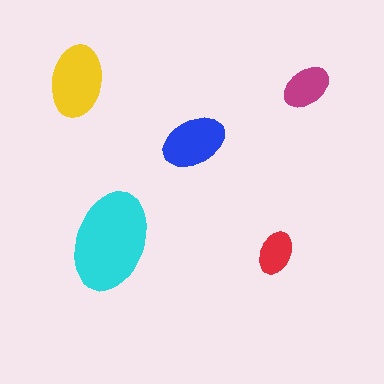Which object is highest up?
The yellow ellipse is topmost.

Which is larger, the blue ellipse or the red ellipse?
The blue one.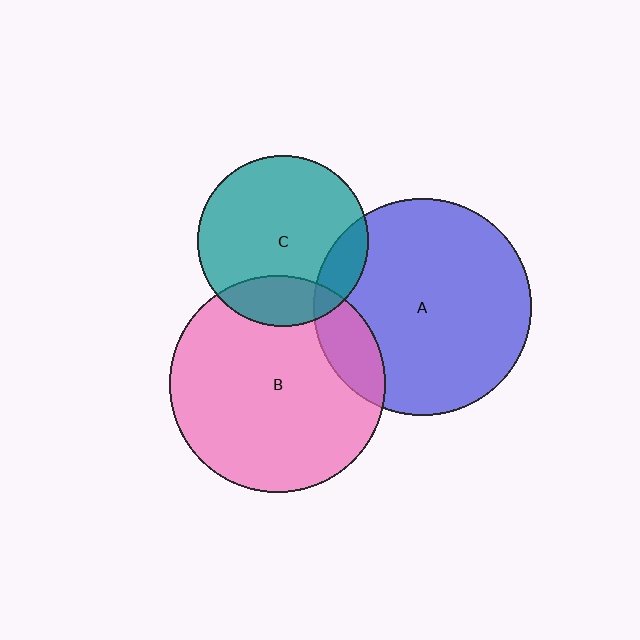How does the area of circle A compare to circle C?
Approximately 1.6 times.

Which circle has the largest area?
Circle A (blue).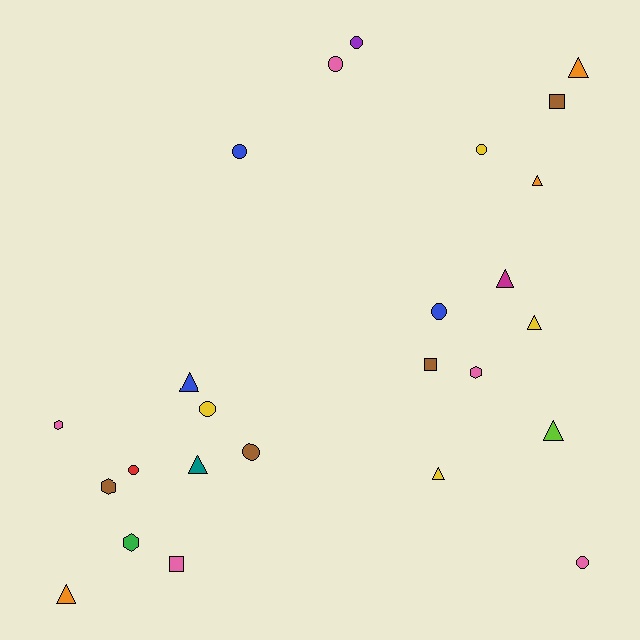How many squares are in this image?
There are 3 squares.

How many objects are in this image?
There are 25 objects.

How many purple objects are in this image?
There is 1 purple object.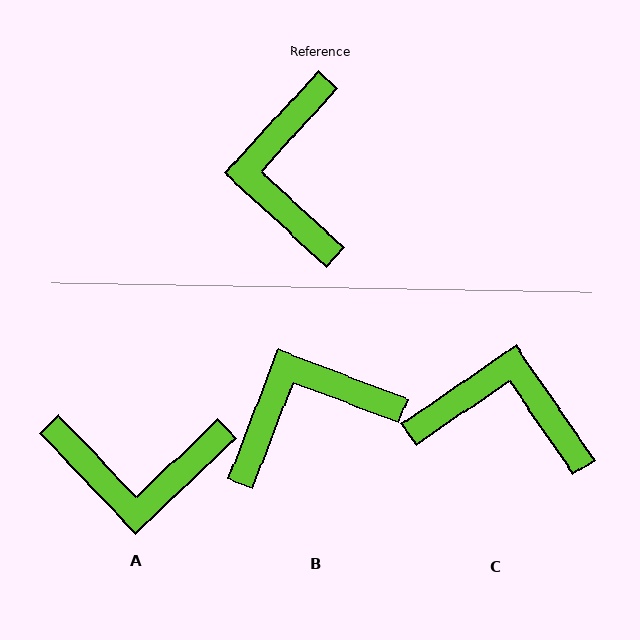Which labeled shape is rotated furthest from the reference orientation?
C, about 103 degrees away.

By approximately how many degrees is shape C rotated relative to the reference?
Approximately 103 degrees clockwise.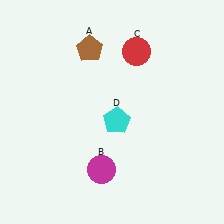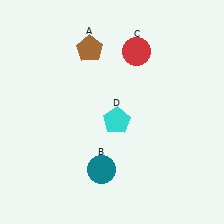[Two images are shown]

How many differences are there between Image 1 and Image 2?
There is 1 difference between the two images.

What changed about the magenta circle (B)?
In Image 1, B is magenta. In Image 2, it changed to teal.